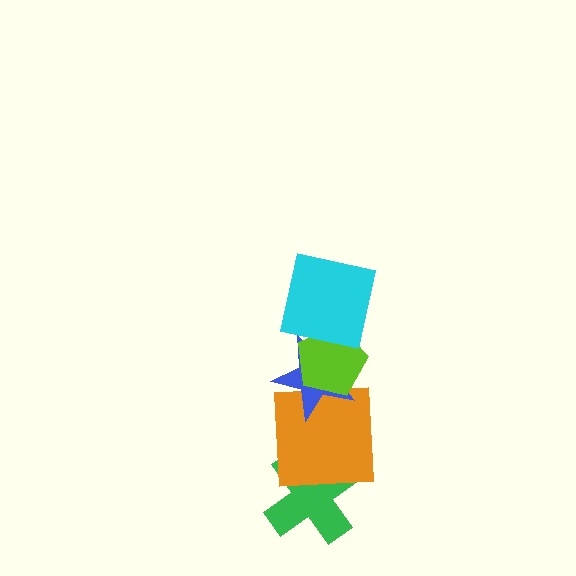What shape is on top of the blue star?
The lime pentagon is on top of the blue star.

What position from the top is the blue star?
The blue star is 3rd from the top.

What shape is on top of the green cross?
The orange square is on top of the green cross.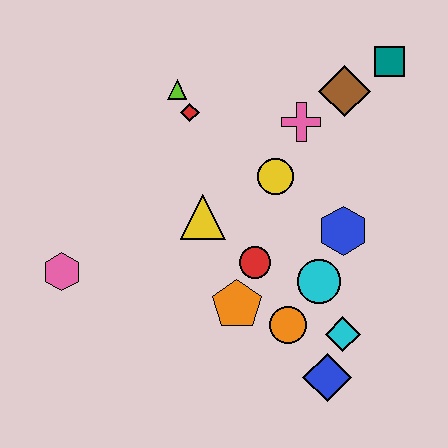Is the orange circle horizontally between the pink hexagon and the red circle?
No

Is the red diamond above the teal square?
No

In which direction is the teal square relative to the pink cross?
The teal square is to the right of the pink cross.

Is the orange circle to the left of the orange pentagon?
No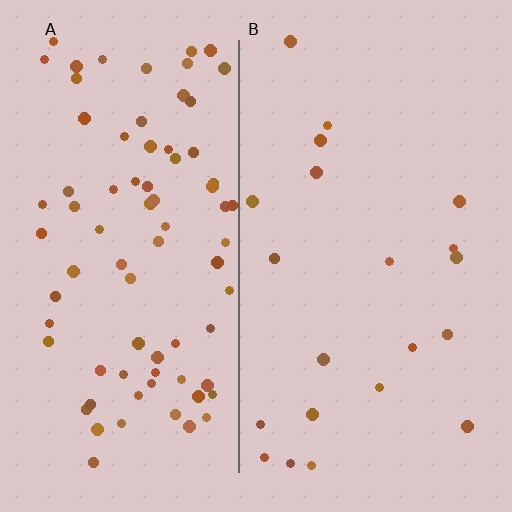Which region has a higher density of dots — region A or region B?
A (the left).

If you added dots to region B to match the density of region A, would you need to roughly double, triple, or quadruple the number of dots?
Approximately quadruple.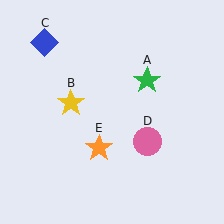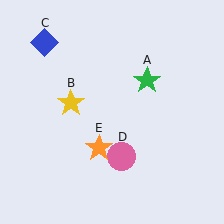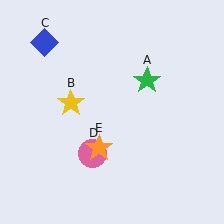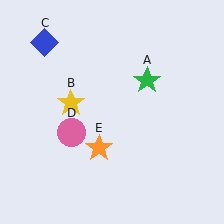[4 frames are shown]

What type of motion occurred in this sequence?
The pink circle (object D) rotated clockwise around the center of the scene.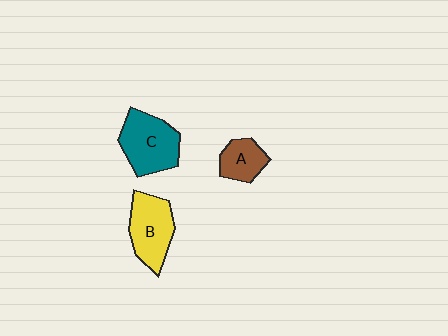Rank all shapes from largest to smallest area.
From largest to smallest: C (teal), B (yellow), A (brown).